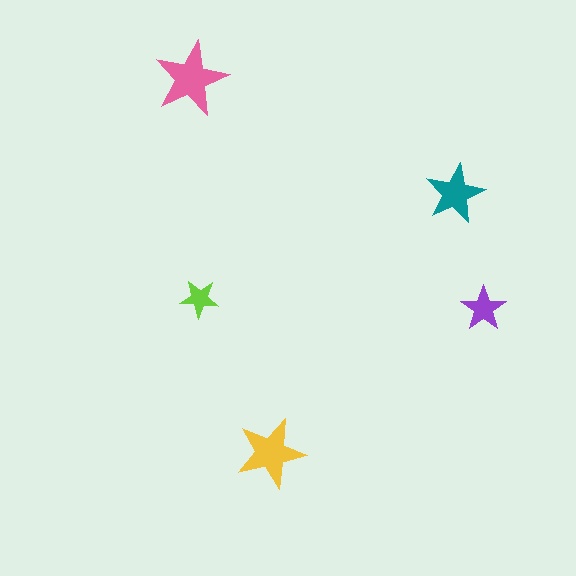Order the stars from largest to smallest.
the pink one, the yellow one, the teal one, the purple one, the lime one.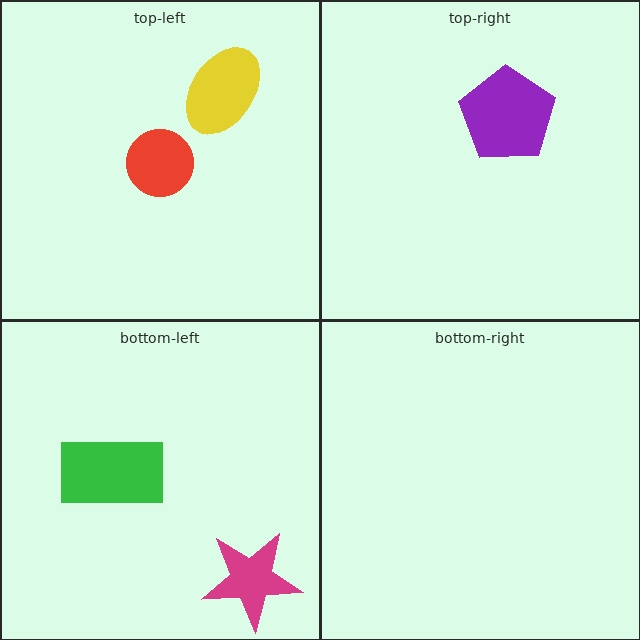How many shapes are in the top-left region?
2.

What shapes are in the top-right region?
The purple pentagon.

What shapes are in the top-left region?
The red circle, the yellow ellipse.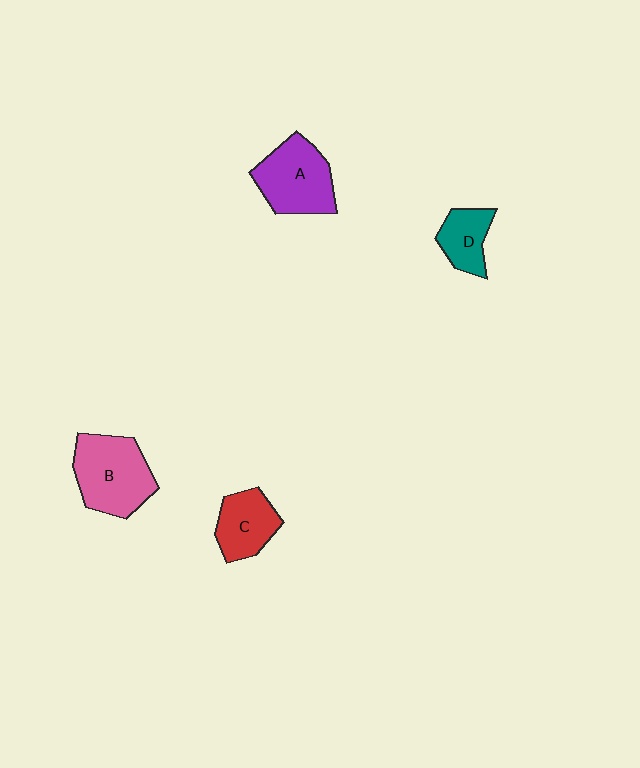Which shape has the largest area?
Shape B (pink).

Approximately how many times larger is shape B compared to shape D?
Approximately 1.9 times.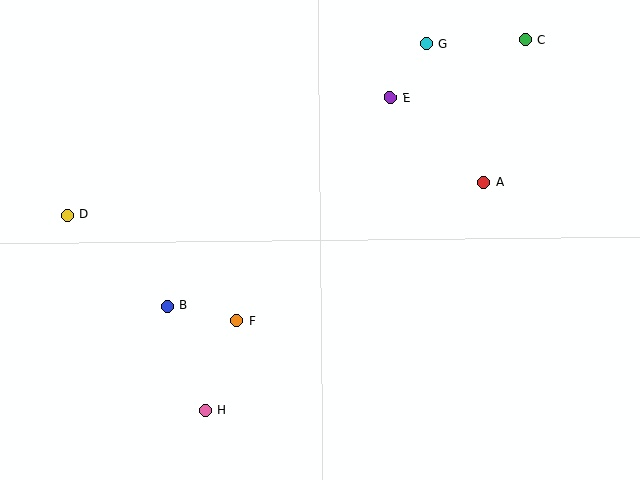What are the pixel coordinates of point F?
Point F is at (237, 321).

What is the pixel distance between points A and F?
The distance between A and F is 283 pixels.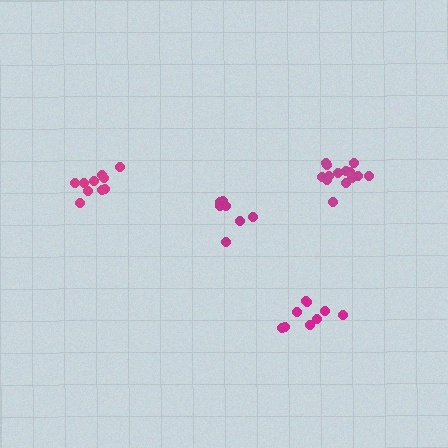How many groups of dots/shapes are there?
There are 4 groups.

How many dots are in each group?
Group 1: 10 dots, Group 2: 8 dots, Group 3: 9 dots, Group 4: 14 dots (41 total).